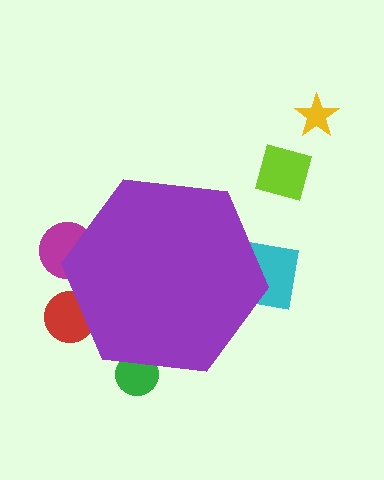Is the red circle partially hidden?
Yes, the red circle is partially hidden behind the purple hexagon.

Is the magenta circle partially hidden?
Yes, the magenta circle is partially hidden behind the purple hexagon.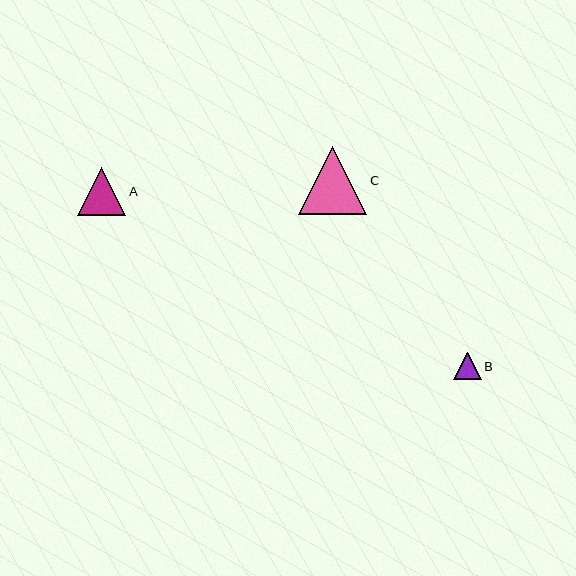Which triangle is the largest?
Triangle C is the largest with a size of approximately 68 pixels.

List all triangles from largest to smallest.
From largest to smallest: C, A, B.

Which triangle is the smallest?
Triangle B is the smallest with a size of approximately 27 pixels.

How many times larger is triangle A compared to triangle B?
Triangle A is approximately 1.8 times the size of triangle B.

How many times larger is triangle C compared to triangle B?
Triangle C is approximately 2.5 times the size of triangle B.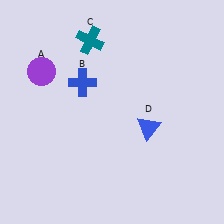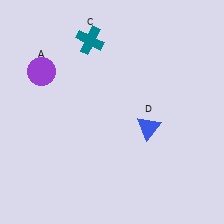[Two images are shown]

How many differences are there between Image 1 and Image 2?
There is 1 difference between the two images.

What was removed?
The blue cross (B) was removed in Image 2.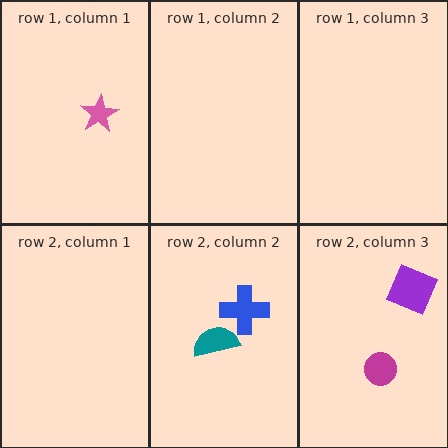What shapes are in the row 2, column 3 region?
The magenta circle, the purple square.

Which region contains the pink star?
The row 1, column 1 region.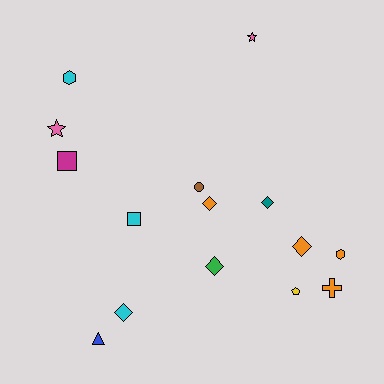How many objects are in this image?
There are 15 objects.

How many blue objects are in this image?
There is 1 blue object.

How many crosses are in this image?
There is 1 cross.